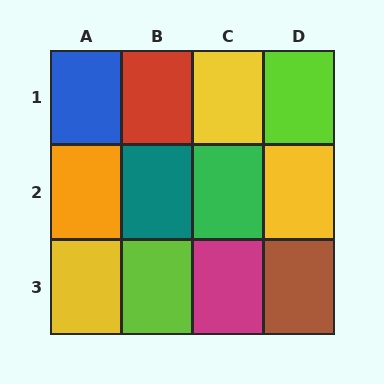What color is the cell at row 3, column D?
Brown.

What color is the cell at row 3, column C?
Magenta.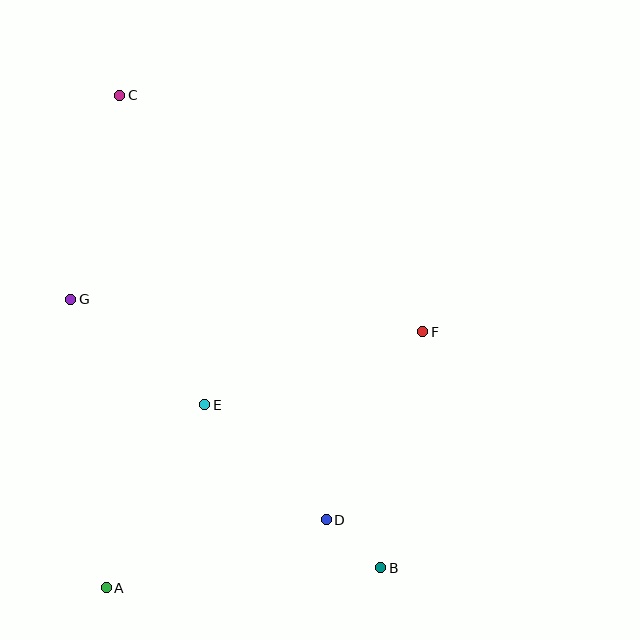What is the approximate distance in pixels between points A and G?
The distance between A and G is approximately 291 pixels.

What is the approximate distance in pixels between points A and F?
The distance between A and F is approximately 407 pixels.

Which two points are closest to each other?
Points B and D are closest to each other.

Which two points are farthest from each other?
Points B and C are farthest from each other.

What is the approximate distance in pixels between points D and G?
The distance between D and G is approximately 338 pixels.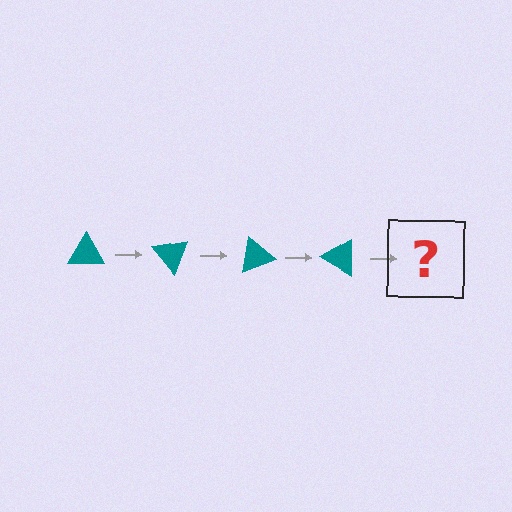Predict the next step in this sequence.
The next step is a teal triangle rotated 200 degrees.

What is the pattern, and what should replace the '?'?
The pattern is that the triangle rotates 50 degrees each step. The '?' should be a teal triangle rotated 200 degrees.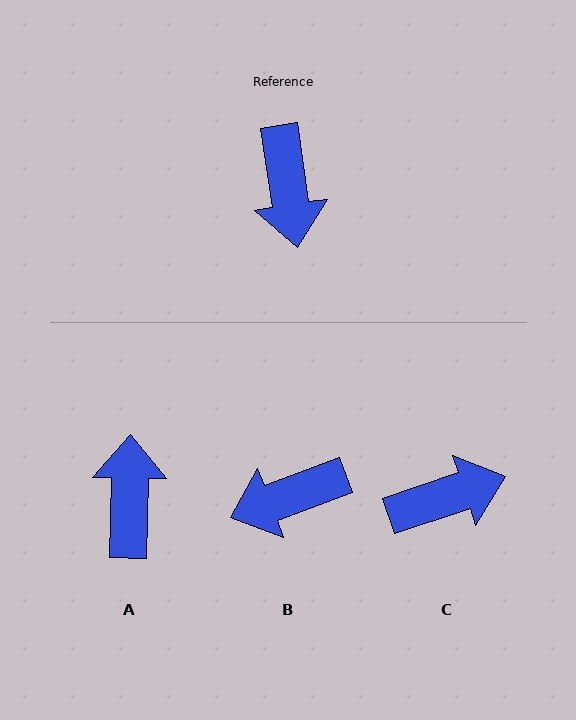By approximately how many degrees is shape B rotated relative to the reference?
Approximately 78 degrees clockwise.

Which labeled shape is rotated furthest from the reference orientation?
A, about 171 degrees away.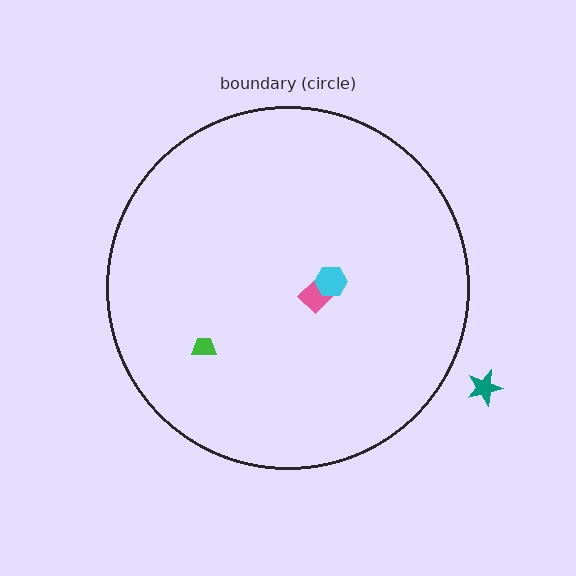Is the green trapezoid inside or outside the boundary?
Inside.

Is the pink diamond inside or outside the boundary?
Inside.